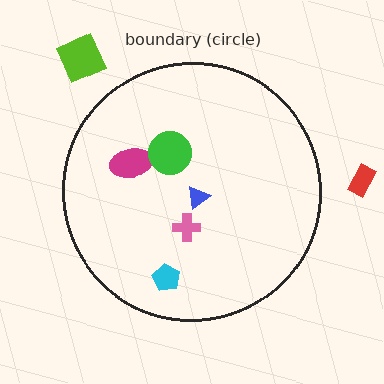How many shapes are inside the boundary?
5 inside, 2 outside.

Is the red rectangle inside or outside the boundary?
Outside.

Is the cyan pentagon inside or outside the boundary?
Inside.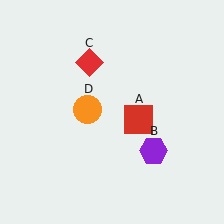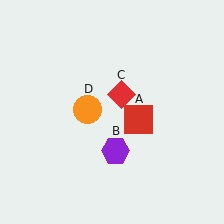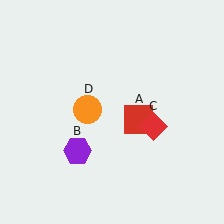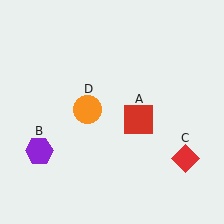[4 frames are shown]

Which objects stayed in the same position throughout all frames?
Red square (object A) and orange circle (object D) remained stationary.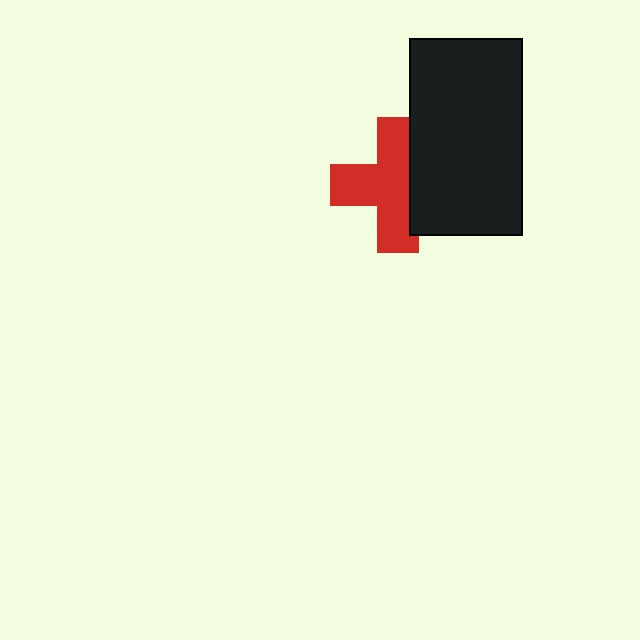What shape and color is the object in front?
The object in front is a black rectangle.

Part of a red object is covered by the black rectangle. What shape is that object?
It is a cross.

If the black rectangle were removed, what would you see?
You would see the complete red cross.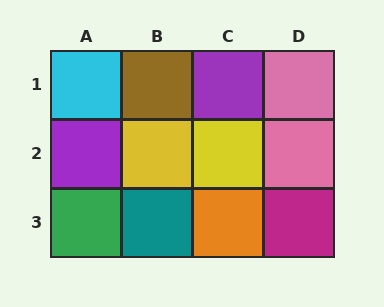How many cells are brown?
1 cell is brown.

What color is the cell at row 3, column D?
Magenta.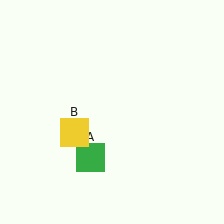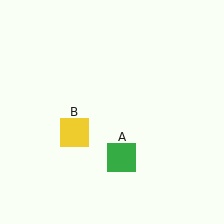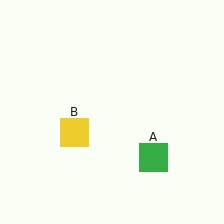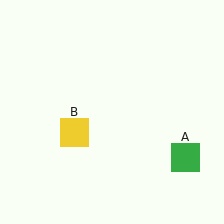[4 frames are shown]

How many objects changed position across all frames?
1 object changed position: green square (object A).